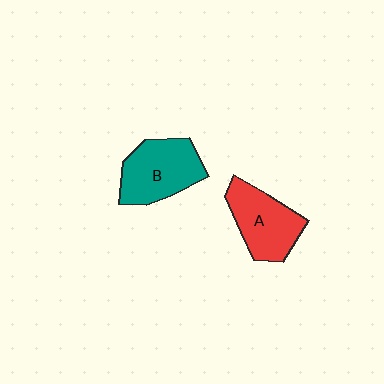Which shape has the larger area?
Shape B (teal).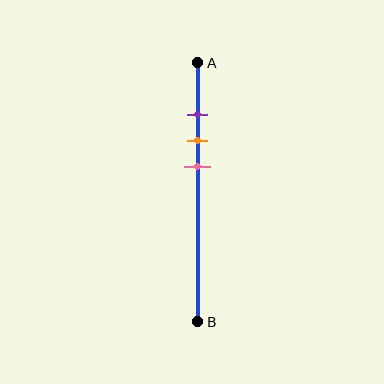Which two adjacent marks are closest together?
The purple and orange marks are the closest adjacent pair.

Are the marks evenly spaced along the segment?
Yes, the marks are approximately evenly spaced.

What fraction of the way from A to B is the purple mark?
The purple mark is approximately 20% (0.2) of the way from A to B.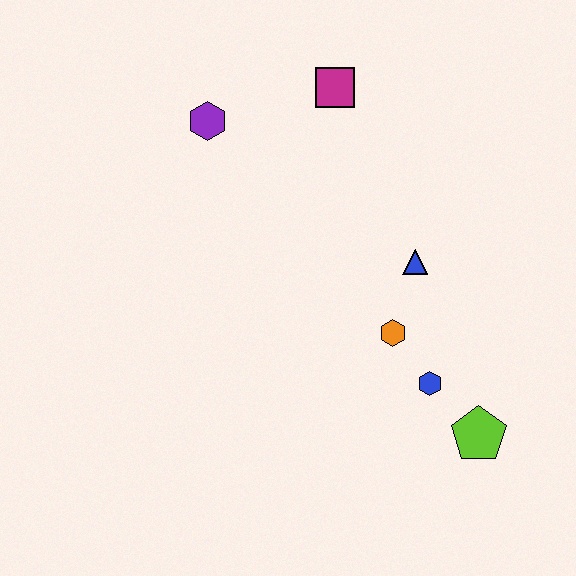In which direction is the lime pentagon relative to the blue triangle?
The lime pentagon is below the blue triangle.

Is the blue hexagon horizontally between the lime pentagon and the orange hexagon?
Yes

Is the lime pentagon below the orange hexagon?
Yes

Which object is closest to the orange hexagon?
The blue hexagon is closest to the orange hexagon.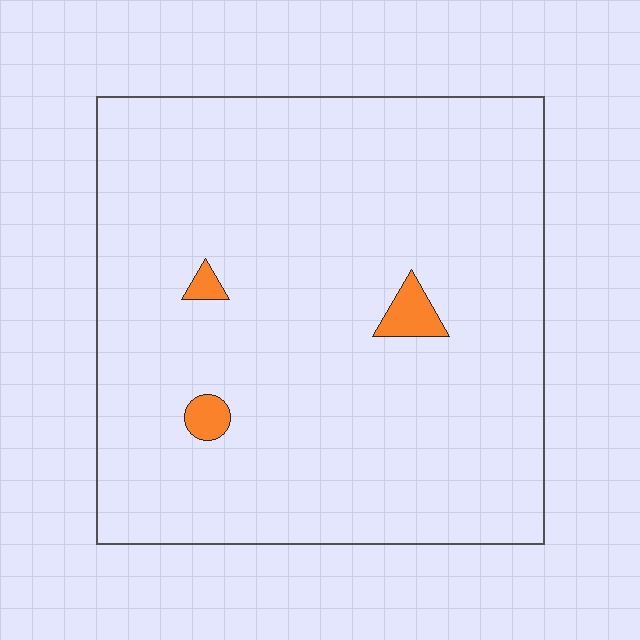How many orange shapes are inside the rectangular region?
3.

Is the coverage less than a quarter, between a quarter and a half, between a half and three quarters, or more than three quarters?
Less than a quarter.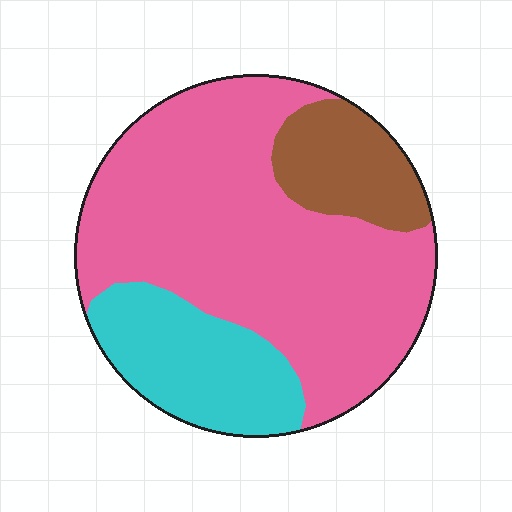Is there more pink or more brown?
Pink.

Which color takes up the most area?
Pink, at roughly 65%.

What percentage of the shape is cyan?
Cyan covers about 20% of the shape.